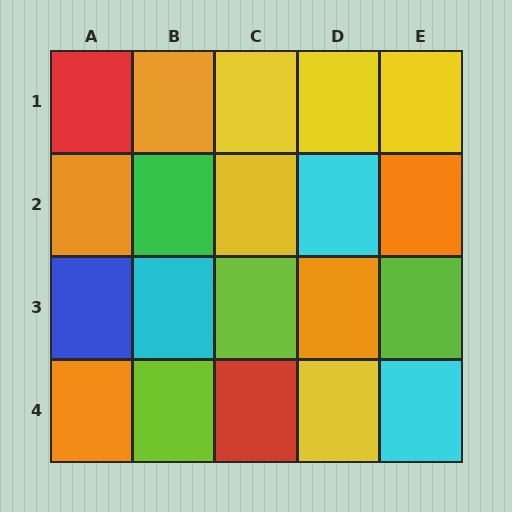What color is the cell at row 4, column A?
Orange.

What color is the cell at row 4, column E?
Cyan.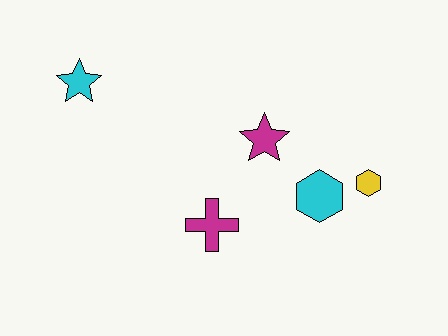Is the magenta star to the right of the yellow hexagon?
No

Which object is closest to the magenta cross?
The magenta star is closest to the magenta cross.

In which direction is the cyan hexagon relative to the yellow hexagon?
The cyan hexagon is to the left of the yellow hexagon.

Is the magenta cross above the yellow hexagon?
No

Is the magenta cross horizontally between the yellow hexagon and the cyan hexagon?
No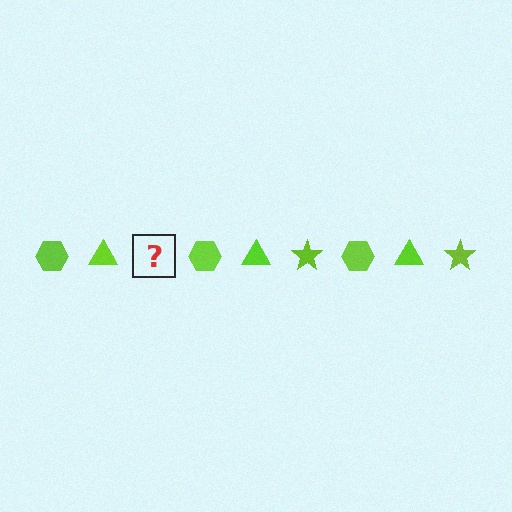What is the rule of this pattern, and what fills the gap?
The rule is that the pattern cycles through hexagon, triangle, star shapes in lime. The gap should be filled with a lime star.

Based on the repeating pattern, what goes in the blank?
The blank should be a lime star.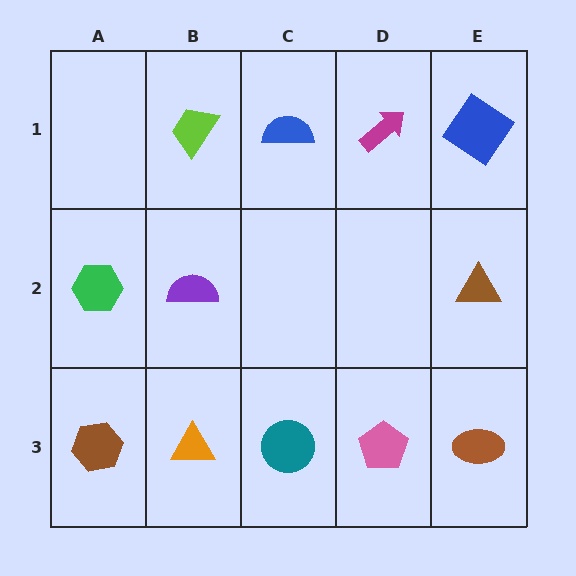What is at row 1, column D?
A magenta arrow.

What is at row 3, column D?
A pink pentagon.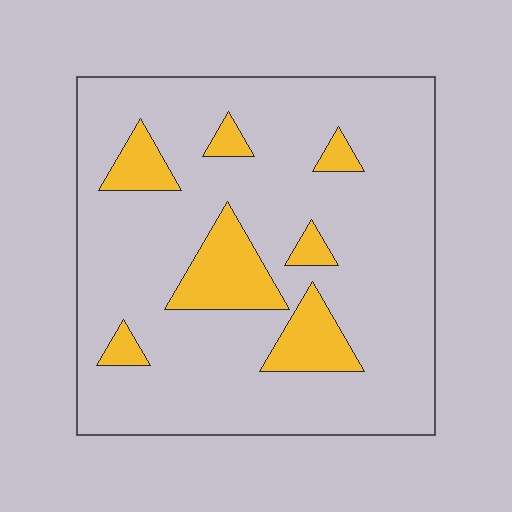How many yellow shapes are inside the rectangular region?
7.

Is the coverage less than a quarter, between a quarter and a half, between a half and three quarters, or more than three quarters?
Less than a quarter.